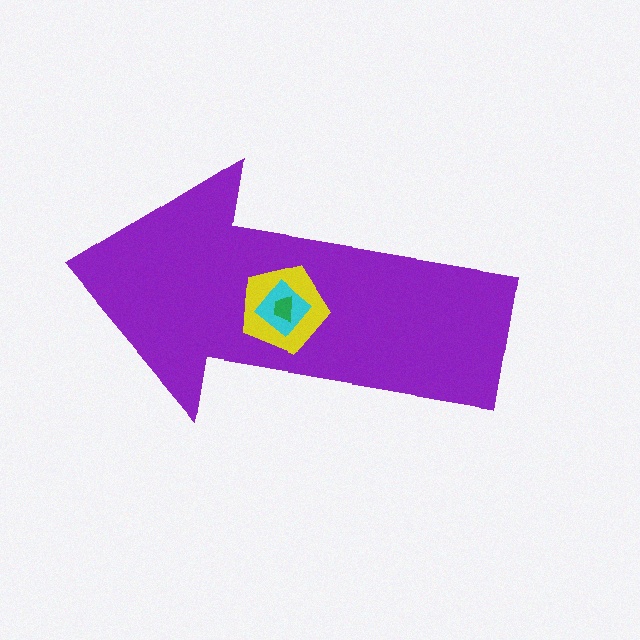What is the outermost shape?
The purple arrow.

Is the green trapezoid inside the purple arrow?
Yes.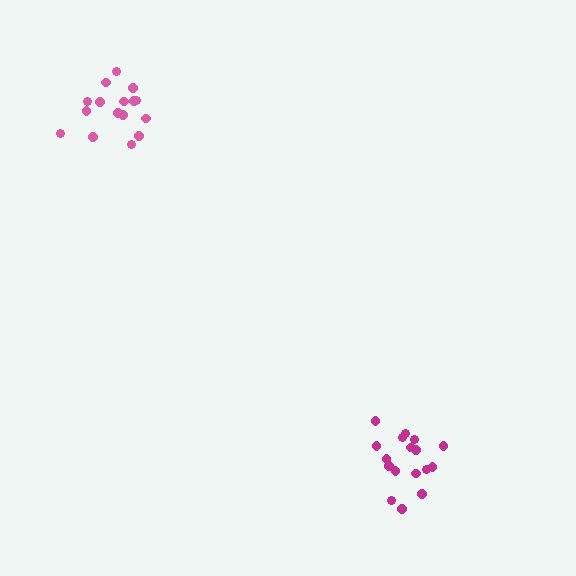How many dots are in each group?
Group 1: 16 dots, Group 2: 17 dots (33 total).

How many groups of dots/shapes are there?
There are 2 groups.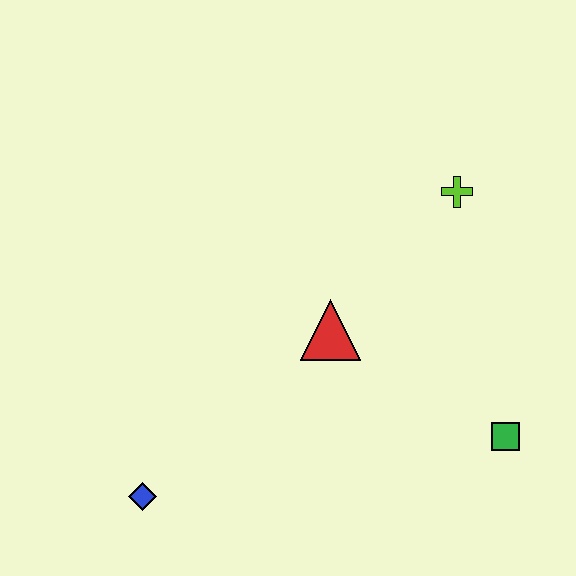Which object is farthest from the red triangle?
The blue diamond is farthest from the red triangle.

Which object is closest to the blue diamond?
The red triangle is closest to the blue diamond.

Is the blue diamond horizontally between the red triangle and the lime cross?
No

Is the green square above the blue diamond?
Yes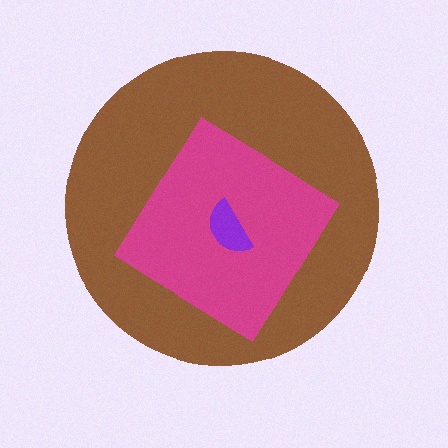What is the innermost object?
The purple semicircle.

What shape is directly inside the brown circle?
The magenta diamond.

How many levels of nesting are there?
3.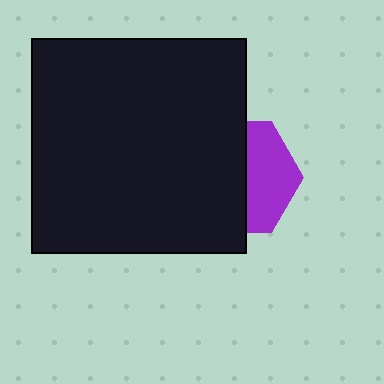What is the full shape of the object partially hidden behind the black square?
The partially hidden object is a purple hexagon.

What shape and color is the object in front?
The object in front is a black square.